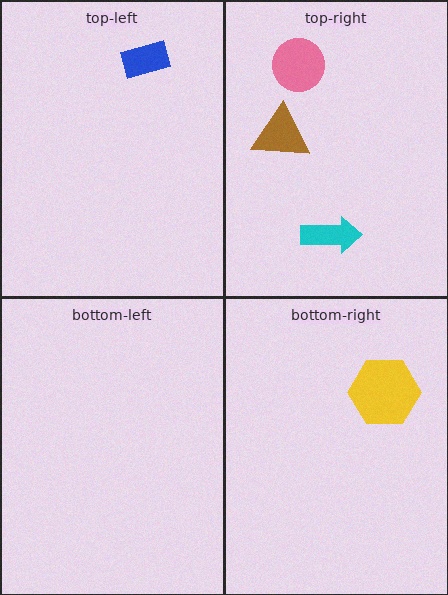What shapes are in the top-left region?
The blue rectangle.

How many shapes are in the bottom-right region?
1.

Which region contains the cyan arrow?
The top-right region.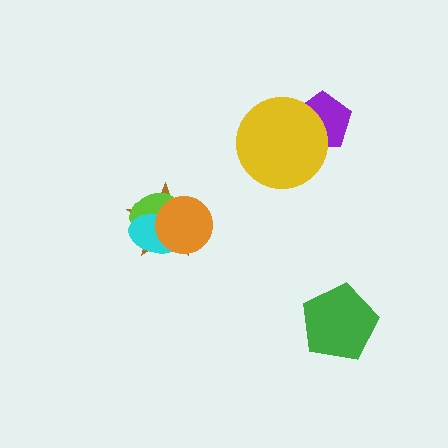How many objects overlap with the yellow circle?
1 object overlaps with the yellow circle.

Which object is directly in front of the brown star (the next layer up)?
The lime ellipse is directly in front of the brown star.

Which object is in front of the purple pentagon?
The yellow circle is in front of the purple pentagon.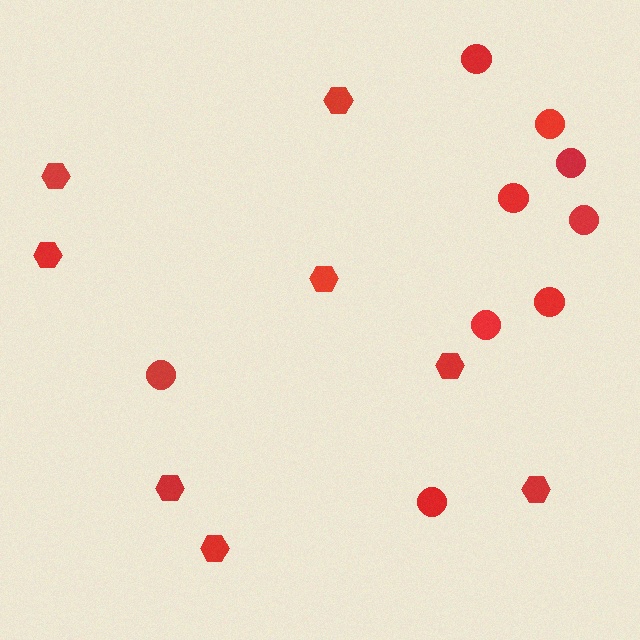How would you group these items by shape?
There are 2 groups: one group of hexagons (8) and one group of circles (9).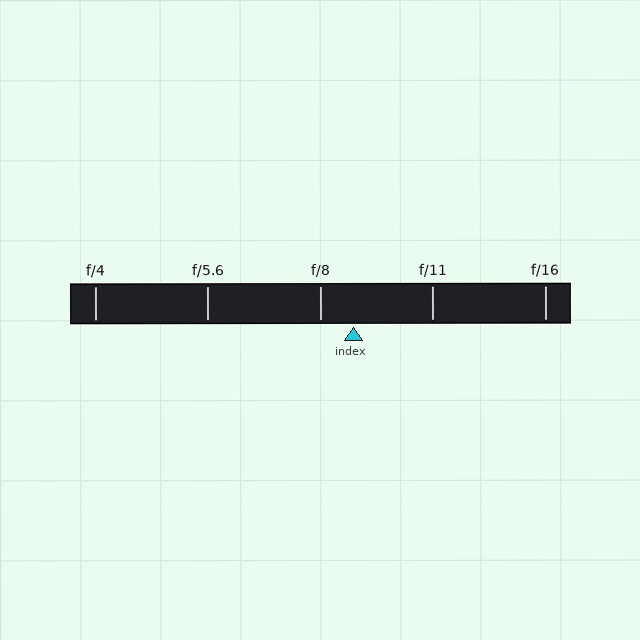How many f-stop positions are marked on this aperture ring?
There are 5 f-stop positions marked.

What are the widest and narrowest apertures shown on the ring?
The widest aperture shown is f/4 and the narrowest is f/16.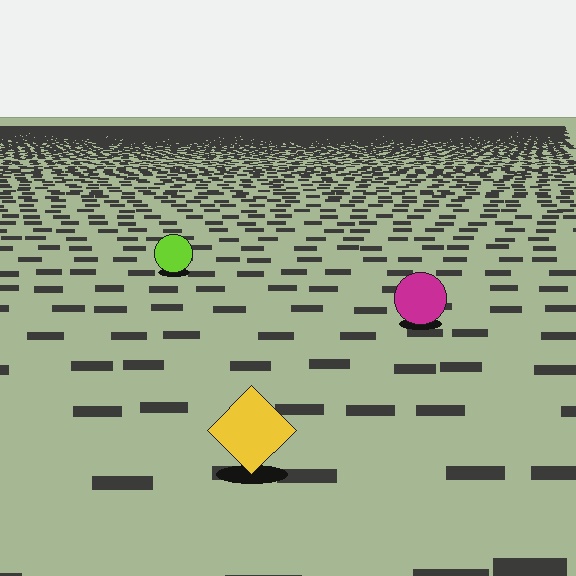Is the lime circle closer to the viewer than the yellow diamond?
No. The yellow diamond is closer — you can tell from the texture gradient: the ground texture is coarser near it.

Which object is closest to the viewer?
The yellow diamond is closest. The texture marks near it are larger and more spread out.